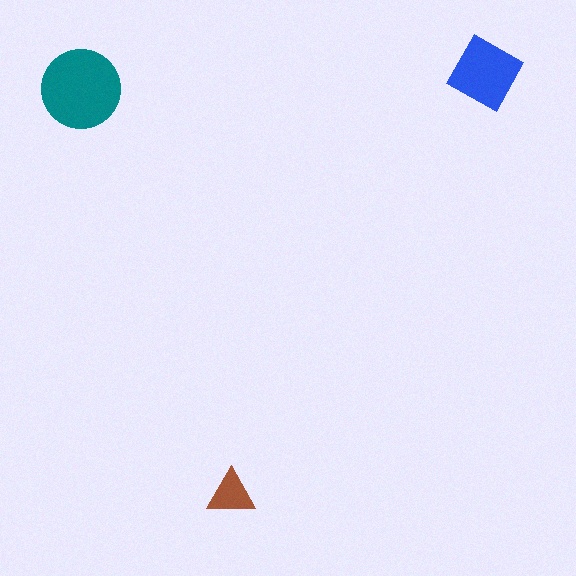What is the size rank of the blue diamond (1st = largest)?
2nd.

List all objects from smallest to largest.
The brown triangle, the blue diamond, the teal circle.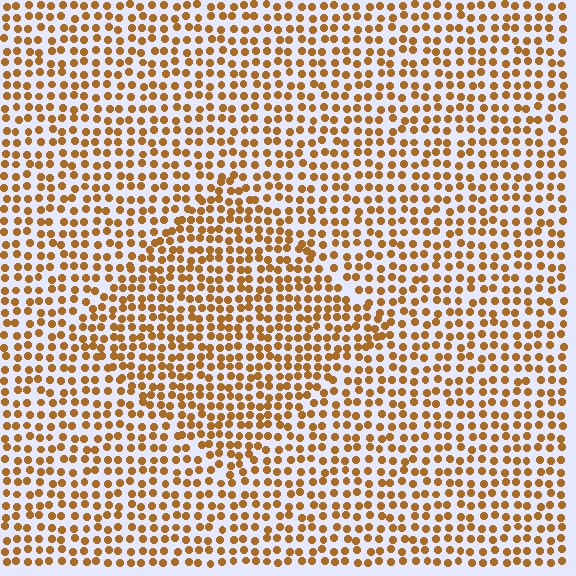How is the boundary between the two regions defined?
The boundary is defined by a change in element density (approximately 1.3x ratio). All elements are the same color, size, and shape.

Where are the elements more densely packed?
The elements are more densely packed inside the diamond boundary.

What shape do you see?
I see a diamond.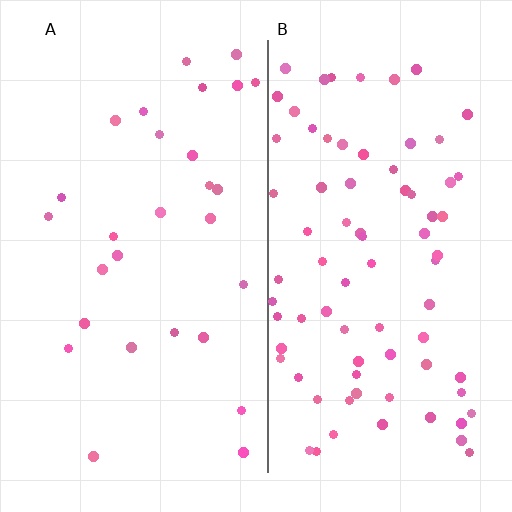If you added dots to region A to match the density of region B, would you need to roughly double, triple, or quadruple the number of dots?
Approximately triple.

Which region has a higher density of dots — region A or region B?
B (the right).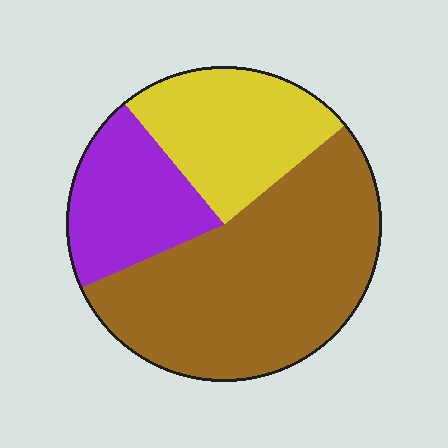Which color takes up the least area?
Purple, at roughly 20%.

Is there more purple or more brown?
Brown.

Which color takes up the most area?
Brown, at roughly 55%.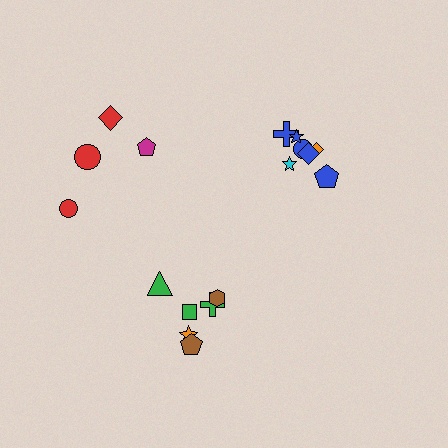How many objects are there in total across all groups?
There are 18 objects.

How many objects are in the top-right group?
There are 8 objects.